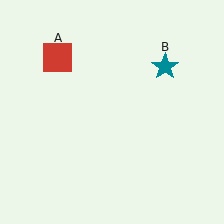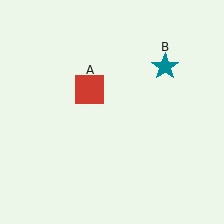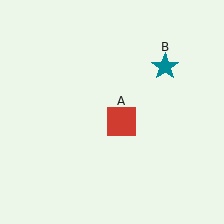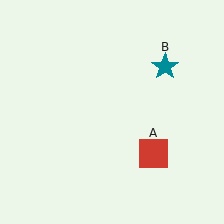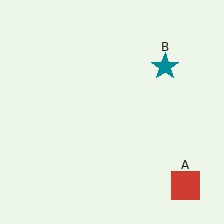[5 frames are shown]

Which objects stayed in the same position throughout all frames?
Teal star (object B) remained stationary.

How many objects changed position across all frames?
1 object changed position: red square (object A).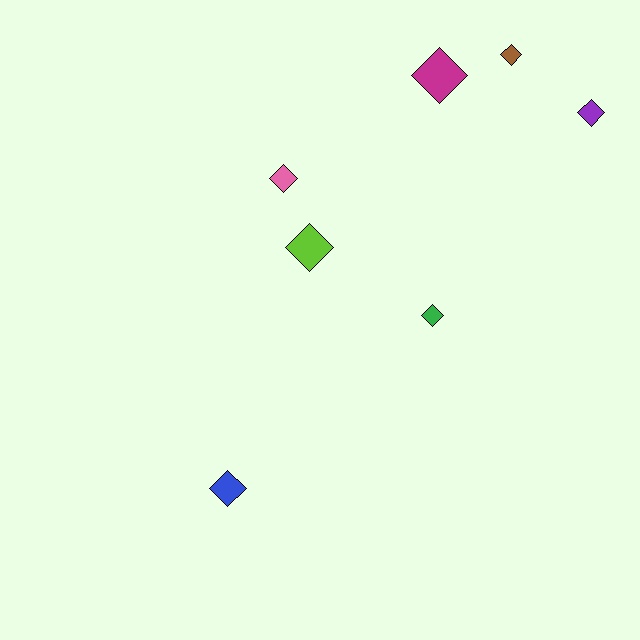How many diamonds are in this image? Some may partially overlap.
There are 7 diamonds.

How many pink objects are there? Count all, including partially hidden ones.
There is 1 pink object.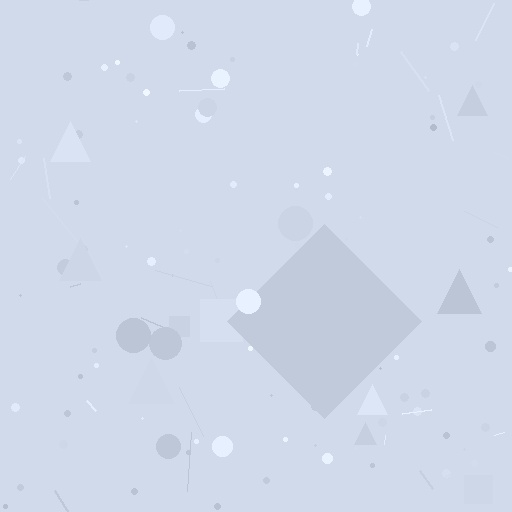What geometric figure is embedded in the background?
A diamond is embedded in the background.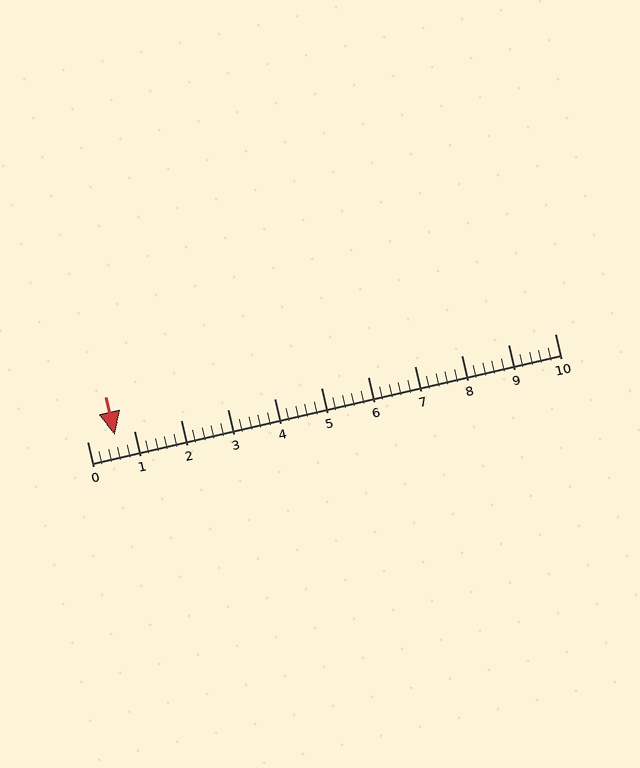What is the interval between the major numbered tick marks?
The major tick marks are spaced 1 units apart.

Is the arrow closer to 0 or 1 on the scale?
The arrow is closer to 1.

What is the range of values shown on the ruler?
The ruler shows values from 0 to 10.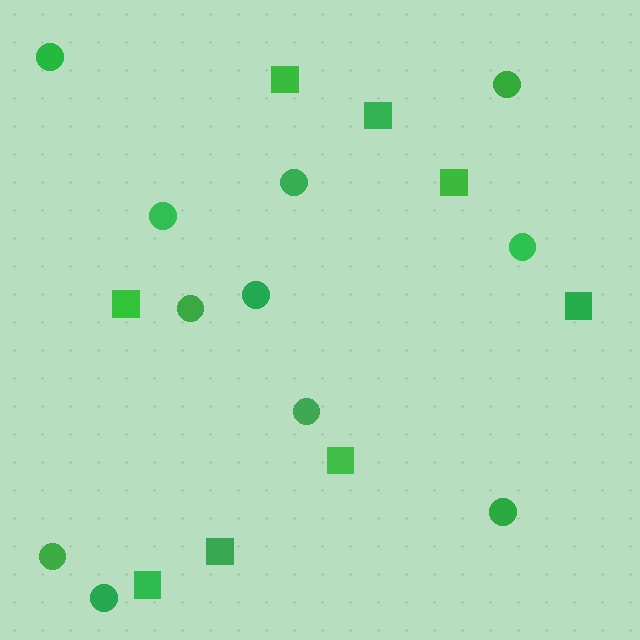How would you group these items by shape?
There are 2 groups: one group of squares (8) and one group of circles (11).